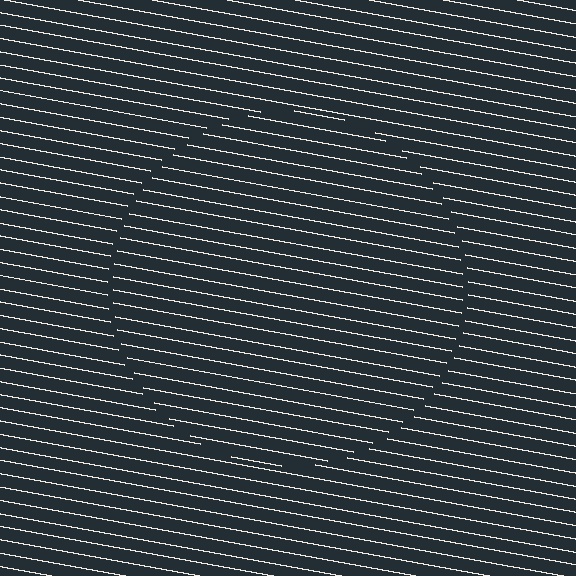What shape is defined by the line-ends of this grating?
An illusory circle. The interior of the shape contains the same grating, shifted by half a period — the contour is defined by the phase discontinuity where line-ends from the inner and outer gratings abut.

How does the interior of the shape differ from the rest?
The interior of the shape contains the same grating, shifted by half a period — the contour is defined by the phase discontinuity where line-ends from the inner and outer gratings abut.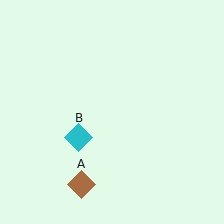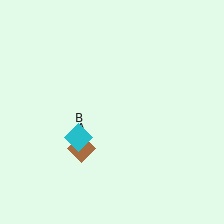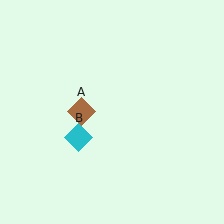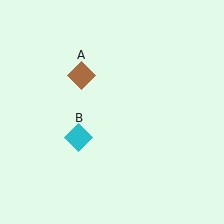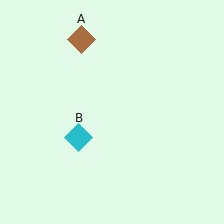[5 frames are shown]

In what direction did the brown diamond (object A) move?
The brown diamond (object A) moved up.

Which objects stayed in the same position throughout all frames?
Cyan diamond (object B) remained stationary.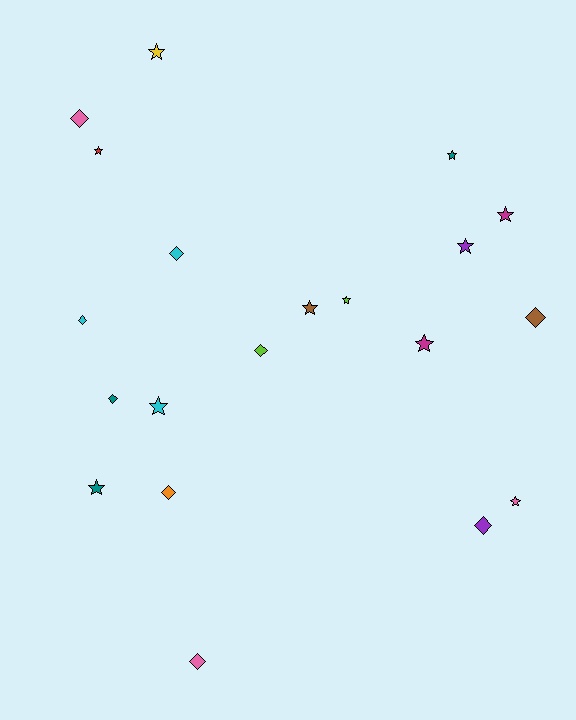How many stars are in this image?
There are 11 stars.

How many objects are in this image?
There are 20 objects.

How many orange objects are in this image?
There is 1 orange object.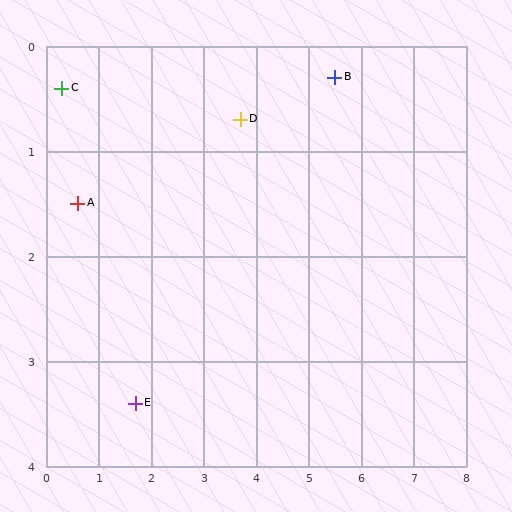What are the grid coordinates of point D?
Point D is at approximately (3.7, 0.7).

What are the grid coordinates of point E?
Point E is at approximately (1.7, 3.4).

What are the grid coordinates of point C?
Point C is at approximately (0.3, 0.4).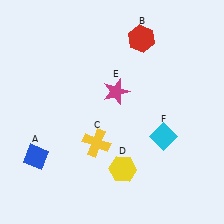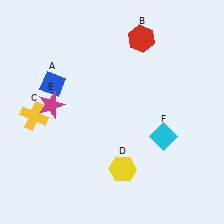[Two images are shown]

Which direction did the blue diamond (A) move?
The blue diamond (A) moved up.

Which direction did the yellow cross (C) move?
The yellow cross (C) moved left.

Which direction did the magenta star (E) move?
The magenta star (E) moved left.